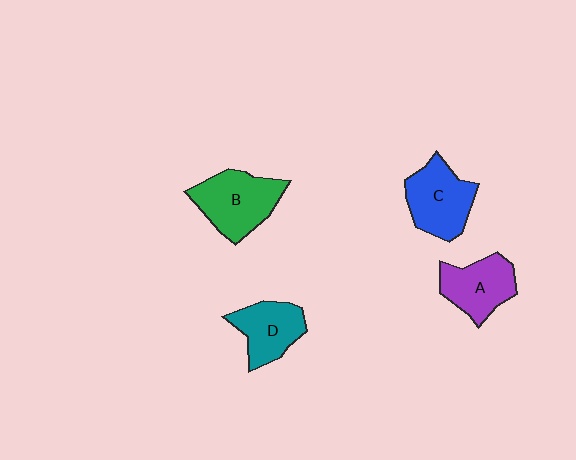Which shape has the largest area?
Shape B (green).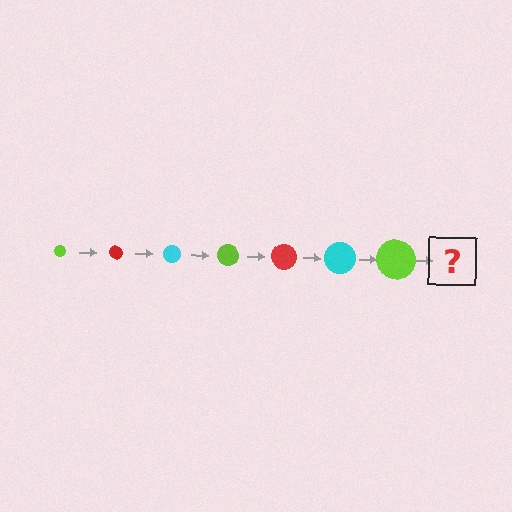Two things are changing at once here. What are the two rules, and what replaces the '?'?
The two rules are that the circle grows larger each step and the color cycles through lime, red, and cyan. The '?' should be a red circle, larger than the previous one.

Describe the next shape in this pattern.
It should be a red circle, larger than the previous one.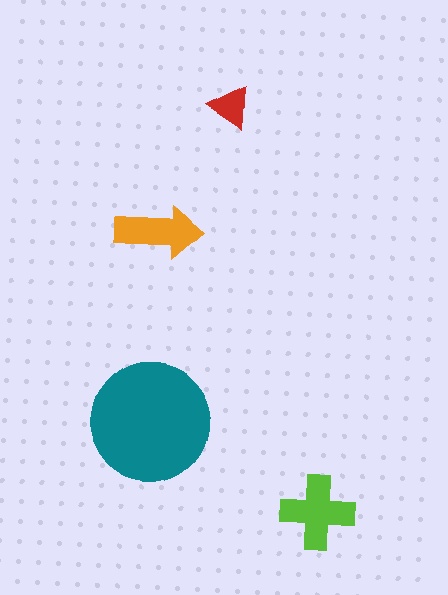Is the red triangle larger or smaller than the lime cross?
Smaller.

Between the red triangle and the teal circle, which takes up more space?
The teal circle.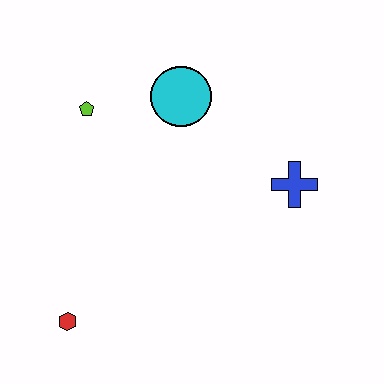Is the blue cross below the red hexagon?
No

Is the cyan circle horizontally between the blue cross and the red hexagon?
Yes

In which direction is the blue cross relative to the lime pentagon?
The blue cross is to the right of the lime pentagon.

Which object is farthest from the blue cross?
The red hexagon is farthest from the blue cross.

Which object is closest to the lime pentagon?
The cyan circle is closest to the lime pentagon.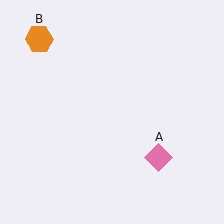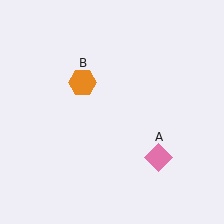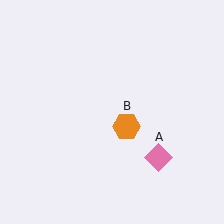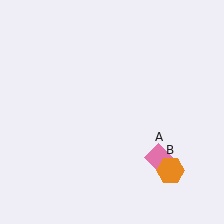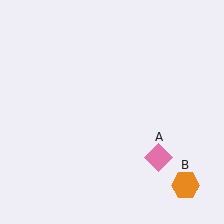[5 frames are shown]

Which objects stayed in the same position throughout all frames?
Pink diamond (object A) remained stationary.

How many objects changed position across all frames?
1 object changed position: orange hexagon (object B).